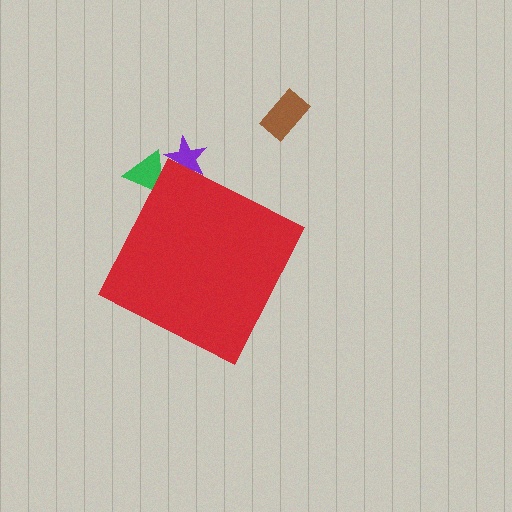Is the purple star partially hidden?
Yes, the purple star is partially hidden behind the red diamond.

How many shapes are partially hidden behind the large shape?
2 shapes are partially hidden.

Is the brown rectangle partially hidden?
No, the brown rectangle is fully visible.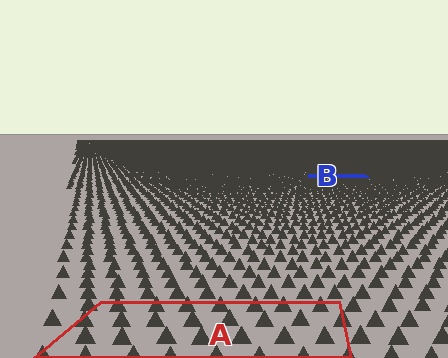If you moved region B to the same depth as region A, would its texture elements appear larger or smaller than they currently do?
They would appear larger. At a closer depth, the same texture elements are projected at a bigger on-screen size.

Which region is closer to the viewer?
Region A is closer. The texture elements there are larger and more spread out.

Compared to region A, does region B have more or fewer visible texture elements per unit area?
Region B has more texture elements per unit area — they are packed more densely because it is farther away.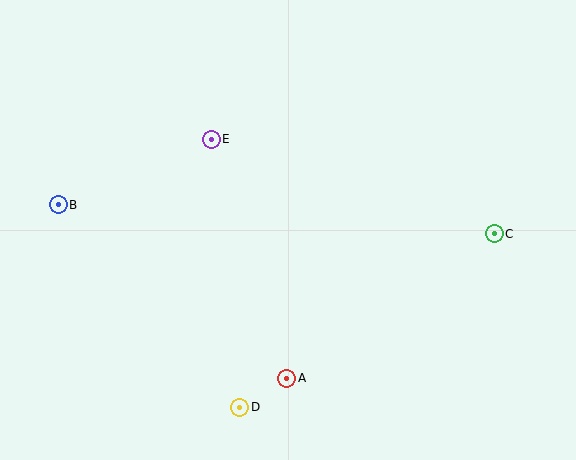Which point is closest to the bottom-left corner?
Point D is closest to the bottom-left corner.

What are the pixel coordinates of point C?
Point C is at (494, 234).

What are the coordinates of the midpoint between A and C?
The midpoint between A and C is at (391, 306).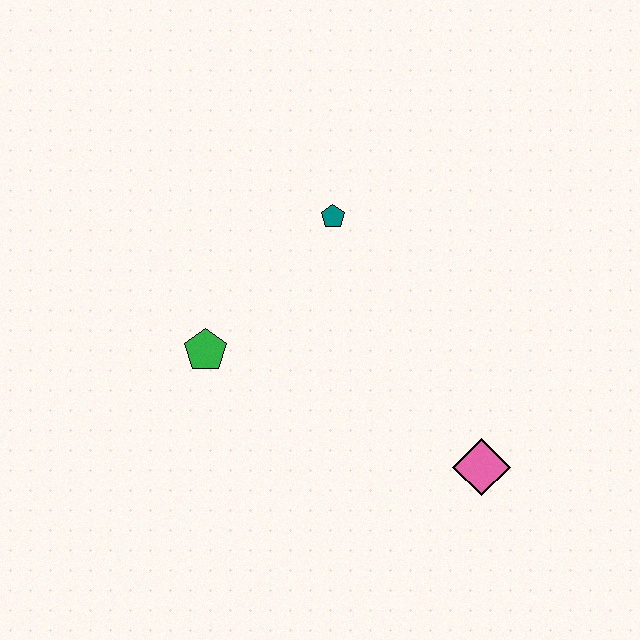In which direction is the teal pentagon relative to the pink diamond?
The teal pentagon is above the pink diamond.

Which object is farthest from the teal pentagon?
The pink diamond is farthest from the teal pentagon.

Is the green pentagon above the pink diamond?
Yes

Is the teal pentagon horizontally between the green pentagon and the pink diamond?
Yes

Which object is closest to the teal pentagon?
The green pentagon is closest to the teal pentagon.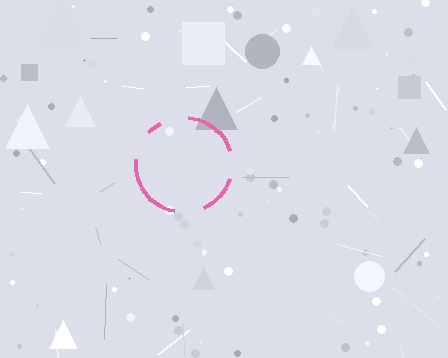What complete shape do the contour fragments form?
The contour fragments form a circle.